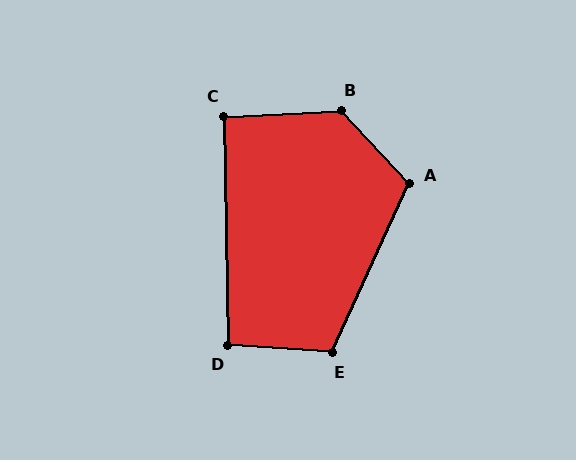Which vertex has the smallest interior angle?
C, at approximately 92 degrees.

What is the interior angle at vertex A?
Approximately 112 degrees (obtuse).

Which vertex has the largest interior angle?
B, at approximately 131 degrees.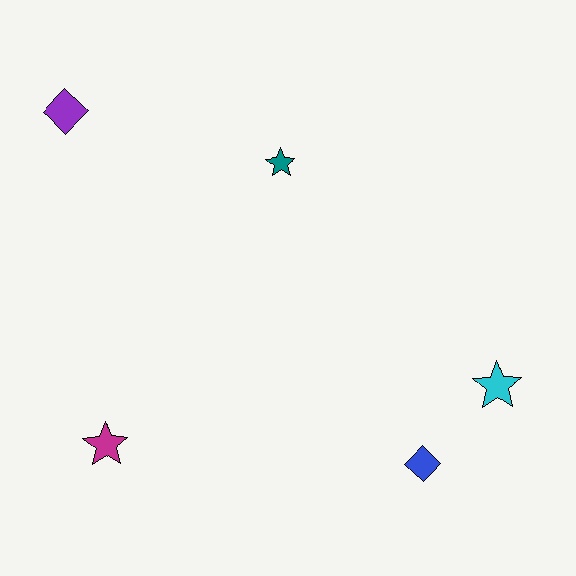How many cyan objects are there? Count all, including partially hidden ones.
There is 1 cyan object.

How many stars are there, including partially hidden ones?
There are 3 stars.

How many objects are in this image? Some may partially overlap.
There are 5 objects.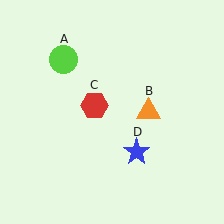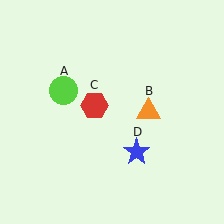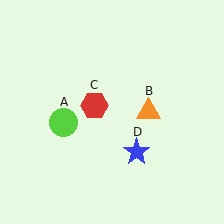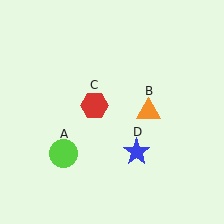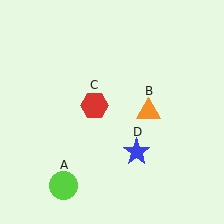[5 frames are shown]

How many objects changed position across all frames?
1 object changed position: lime circle (object A).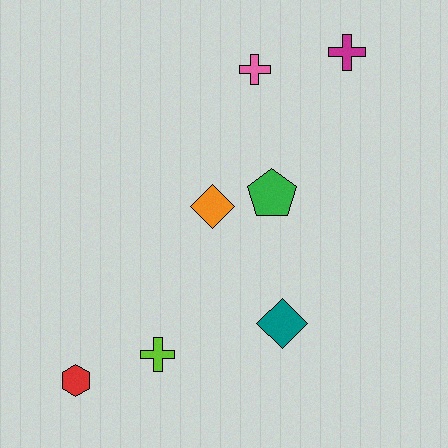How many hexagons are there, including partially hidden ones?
There is 1 hexagon.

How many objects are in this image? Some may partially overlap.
There are 7 objects.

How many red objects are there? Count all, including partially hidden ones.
There is 1 red object.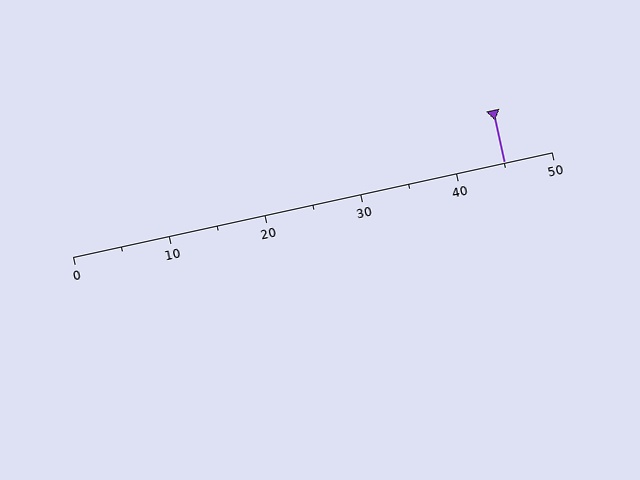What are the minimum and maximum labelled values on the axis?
The axis runs from 0 to 50.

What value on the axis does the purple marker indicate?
The marker indicates approximately 45.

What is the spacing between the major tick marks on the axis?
The major ticks are spaced 10 apart.